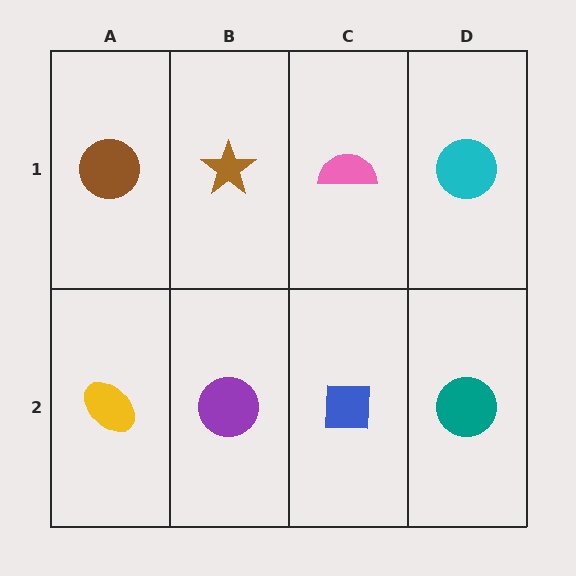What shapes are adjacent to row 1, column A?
A yellow ellipse (row 2, column A), a brown star (row 1, column B).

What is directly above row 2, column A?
A brown circle.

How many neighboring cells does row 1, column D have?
2.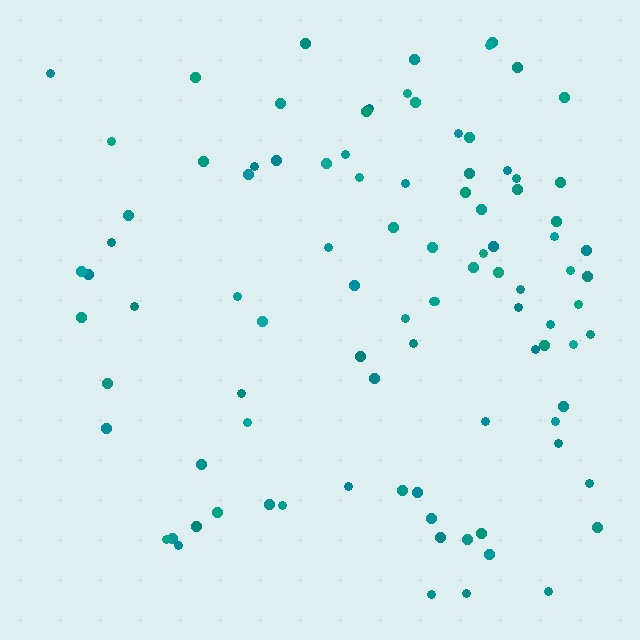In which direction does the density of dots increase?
From left to right, with the right side densest.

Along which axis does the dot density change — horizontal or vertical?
Horizontal.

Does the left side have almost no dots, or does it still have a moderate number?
Still a moderate number, just noticeably fewer than the right.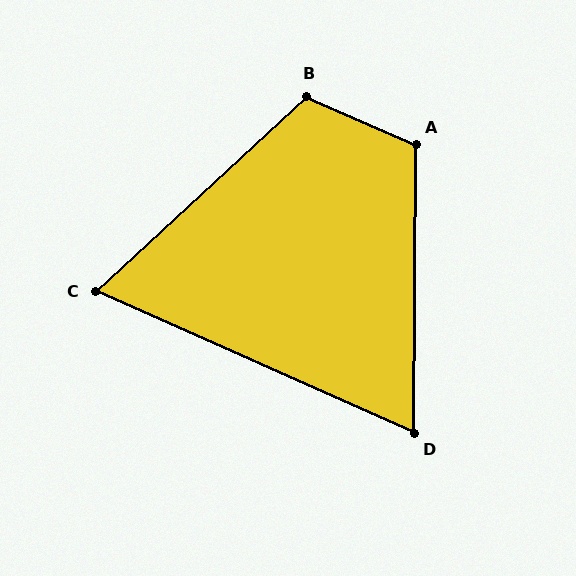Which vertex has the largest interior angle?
B, at approximately 114 degrees.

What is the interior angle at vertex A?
Approximately 113 degrees (obtuse).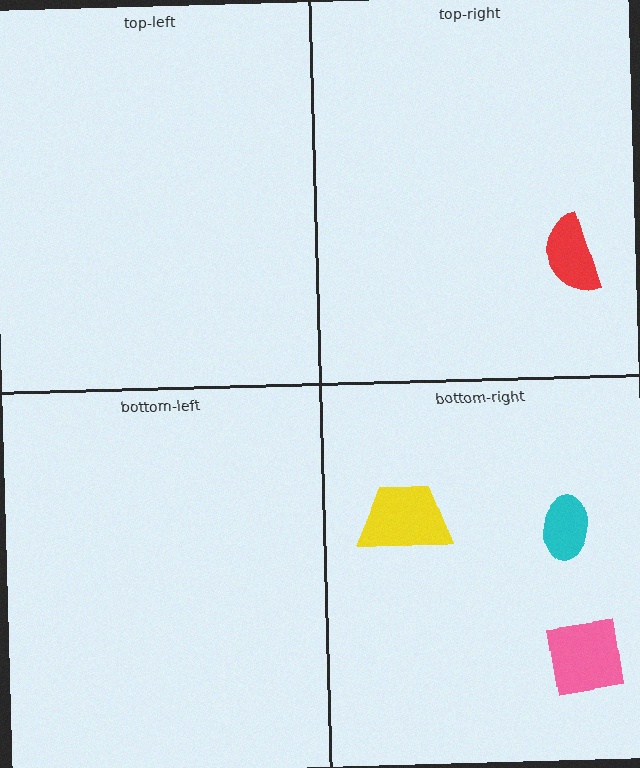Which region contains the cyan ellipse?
The bottom-right region.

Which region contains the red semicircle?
The top-right region.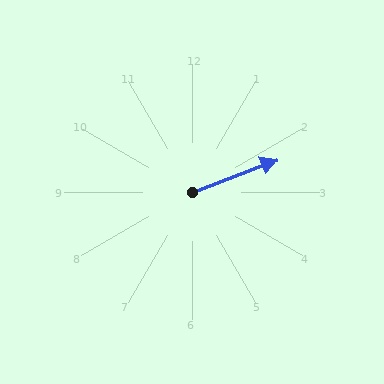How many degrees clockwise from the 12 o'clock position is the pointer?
Approximately 69 degrees.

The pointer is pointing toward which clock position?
Roughly 2 o'clock.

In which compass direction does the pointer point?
East.